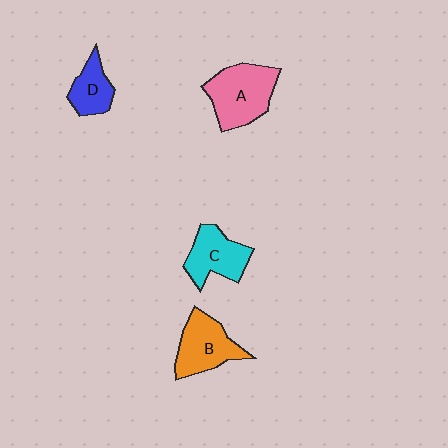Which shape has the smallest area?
Shape D (blue).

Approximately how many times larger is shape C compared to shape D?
Approximately 1.4 times.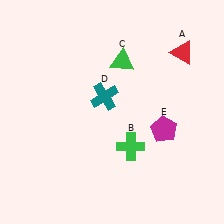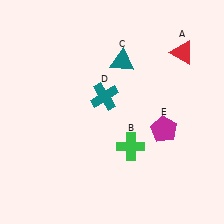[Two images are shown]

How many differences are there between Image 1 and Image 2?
There is 1 difference between the two images.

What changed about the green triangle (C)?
In Image 1, C is green. In Image 2, it changed to teal.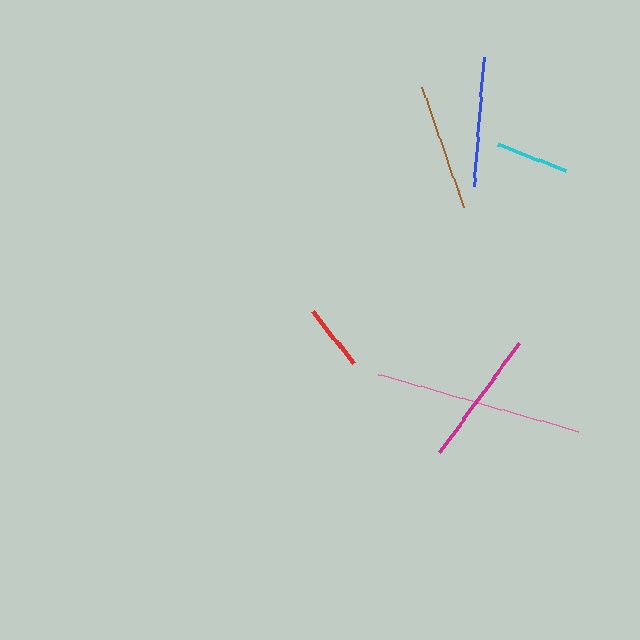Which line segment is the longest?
The pink line is the longest at approximately 208 pixels.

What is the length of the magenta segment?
The magenta segment is approximately 135 pixels long.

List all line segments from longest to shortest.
From longest to shortest: pink, magenta, blue, brown, cyan, red.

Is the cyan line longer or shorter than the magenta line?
The magenta line is longer than the cyan line.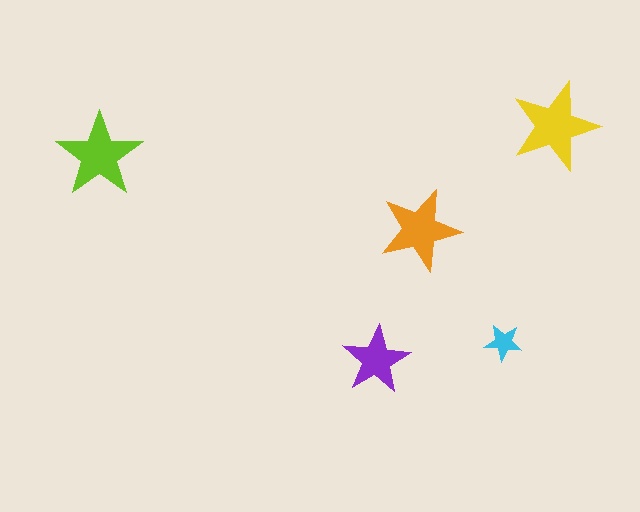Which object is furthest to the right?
The yellow star is rightmost.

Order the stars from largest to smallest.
the yellow one, the lime one, the orange one, the purple one, the cyan one.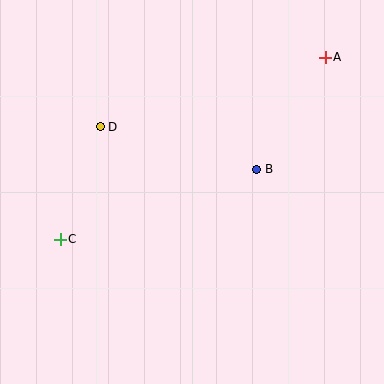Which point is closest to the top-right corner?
Point A is closest to the top-right corner.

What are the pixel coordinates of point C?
Point C is at (60, 239).